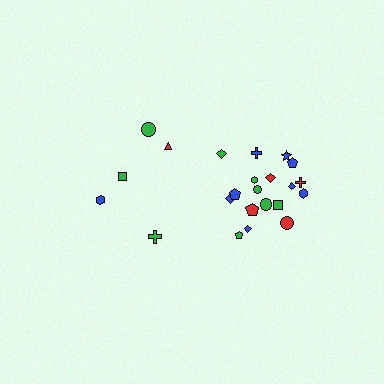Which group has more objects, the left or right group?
The right group.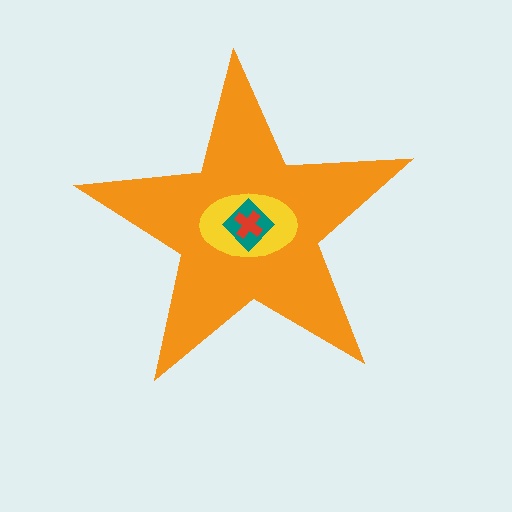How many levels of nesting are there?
4.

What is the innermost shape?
The red cross.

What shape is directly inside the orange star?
The yellow ellipse.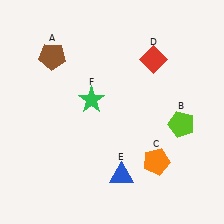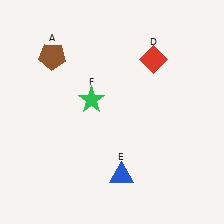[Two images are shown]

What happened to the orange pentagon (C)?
The orange pentagon (C) was removed in Image 2. It was in the bottom-right area of Image 1.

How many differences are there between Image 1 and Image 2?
There are 2 differences between the two images.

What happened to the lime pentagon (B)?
The lime pentagon (B) was removed in Image 2. It was in the bottom-right area of Image 1.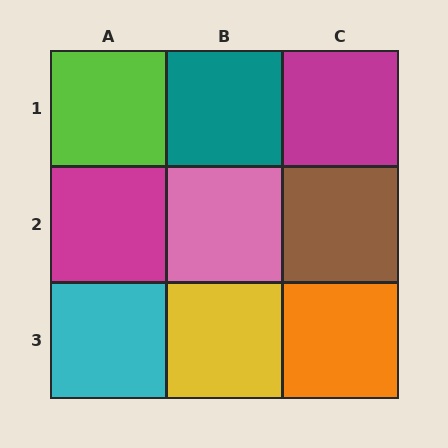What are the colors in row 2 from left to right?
Magenta, pink, brown.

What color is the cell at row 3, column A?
Cyan.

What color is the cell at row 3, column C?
Orange.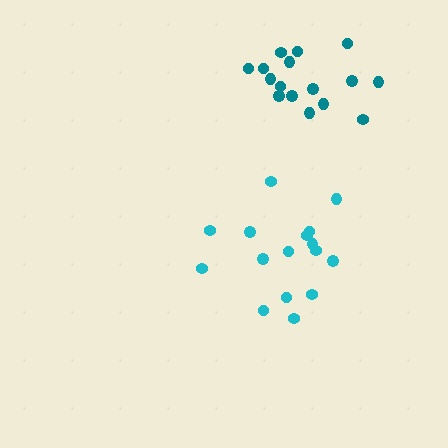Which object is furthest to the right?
The teal cluster is rightmost.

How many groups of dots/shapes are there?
There are 2 groups.